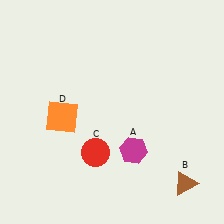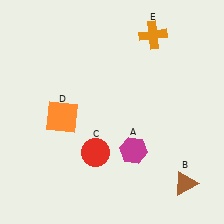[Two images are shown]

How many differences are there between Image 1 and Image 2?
There is 1 difference between the two images.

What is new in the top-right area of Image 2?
An orange cross (E) was added in the top-right area of Image 2.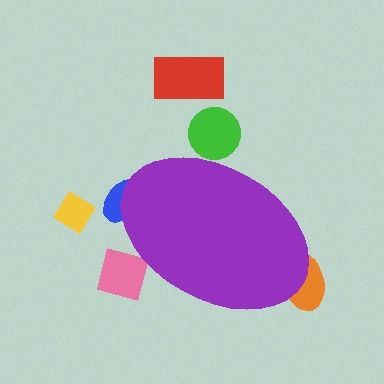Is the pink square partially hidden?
Yes, the pink square is partially hidden behind the purple ellipse.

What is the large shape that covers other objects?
A purple ellipse.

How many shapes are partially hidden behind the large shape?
4 shapes are partially hidden.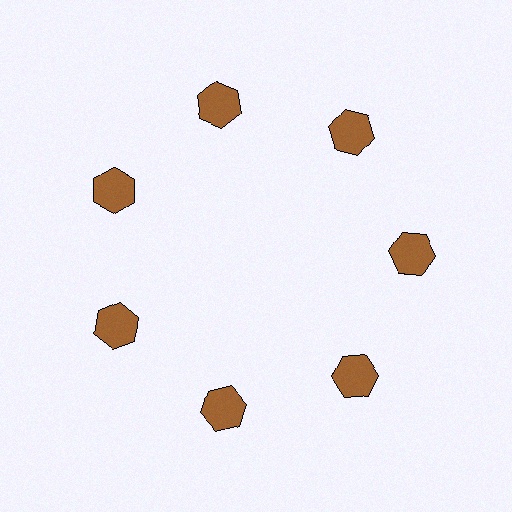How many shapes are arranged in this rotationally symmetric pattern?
There are 7 shapes, arranged in 7 groups of 1.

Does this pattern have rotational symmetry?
Yes, this pattern has 7-fold rotational symmetry. It looks the same after rotating 51 degrees around the center.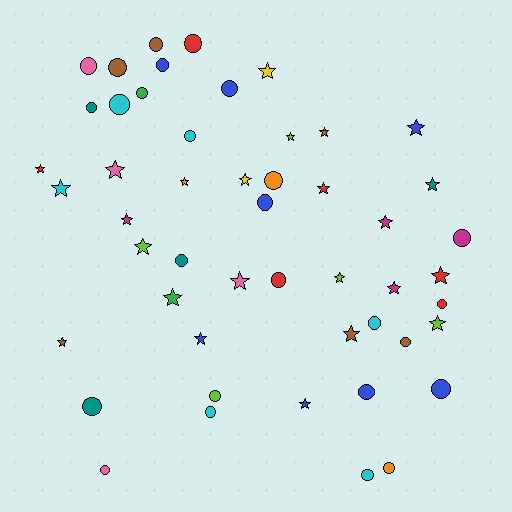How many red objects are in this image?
There are 6 red objects.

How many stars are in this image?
There are 24 stars.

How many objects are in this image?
There are 50 objects.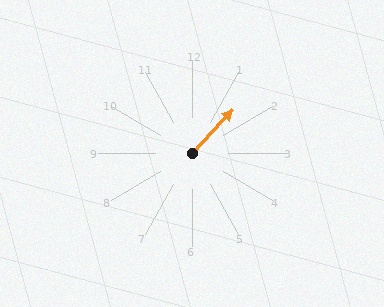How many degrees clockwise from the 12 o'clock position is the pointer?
Approximately 43 degrees.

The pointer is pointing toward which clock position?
Roughly 1 o'clock.